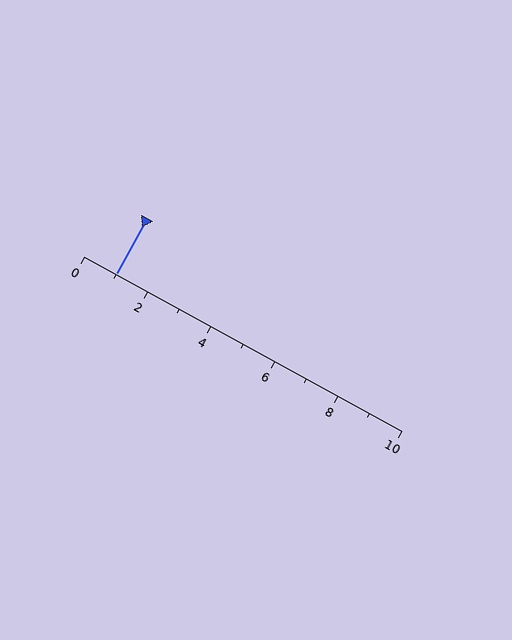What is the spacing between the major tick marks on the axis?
The major ticks are spaced 2 apart.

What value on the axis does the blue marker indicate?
The marker indicates approximately 1.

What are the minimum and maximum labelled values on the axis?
The axis runs from 0 to 10.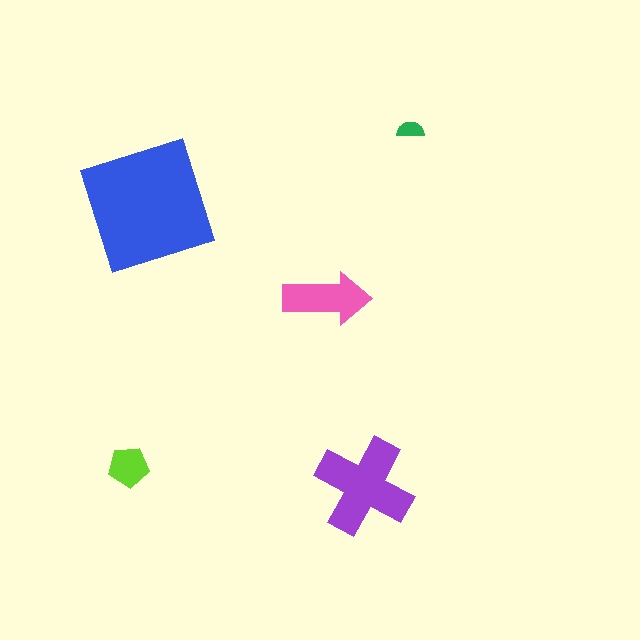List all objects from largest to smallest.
The blue square, the purple cross, the pink arrow, the lime pentagon, the green semicircle.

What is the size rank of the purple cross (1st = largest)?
2nd.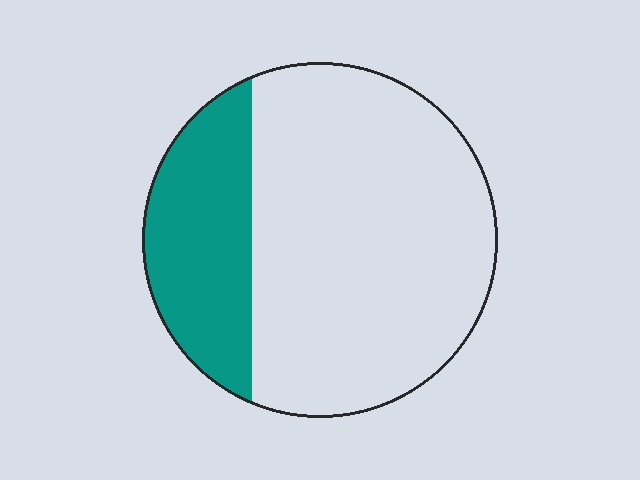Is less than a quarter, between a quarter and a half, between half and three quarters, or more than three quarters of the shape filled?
Between a quarter and a half.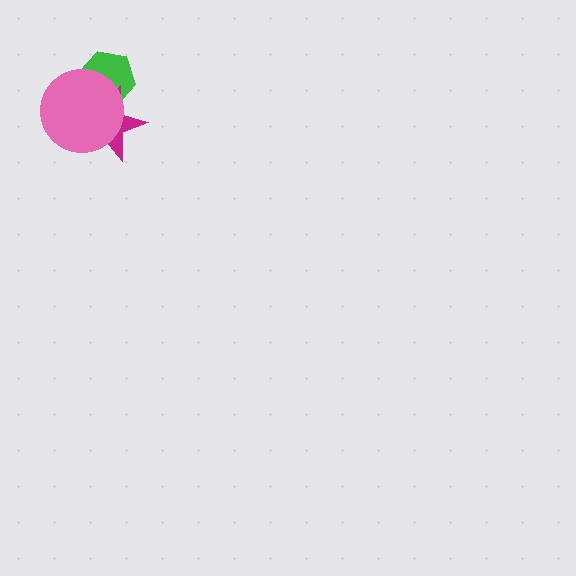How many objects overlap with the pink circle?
2 objects overlap with the pink circle.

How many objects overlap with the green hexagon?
2 objects overlap with the green hexagon.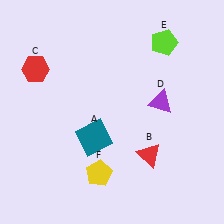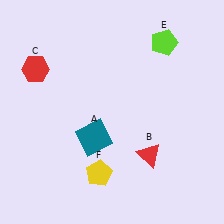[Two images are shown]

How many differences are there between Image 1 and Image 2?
There is 1 difference between the two images.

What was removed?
The purple triangle (D) was removed in Image 2.